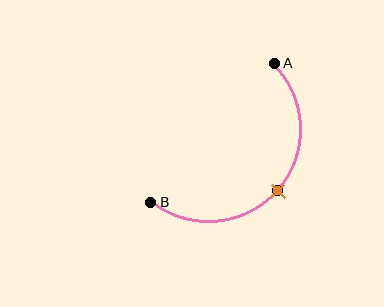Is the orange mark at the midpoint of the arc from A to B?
Yes. The orange mark lies on the arc at equal arc-length from both A and B — it is the arc midpoint.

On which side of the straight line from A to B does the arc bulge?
The arc bulges below and to the right of the straight line connecting A and B.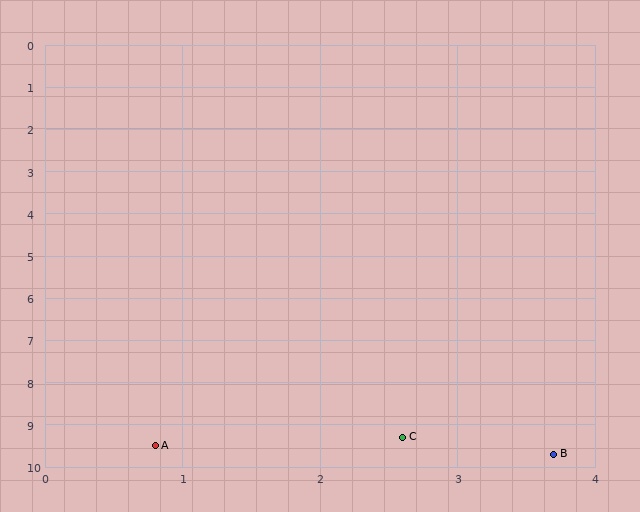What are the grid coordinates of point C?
Point C is at approximately (2.6, 9.3).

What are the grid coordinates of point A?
Point A is at approximately (0.8, 9.5).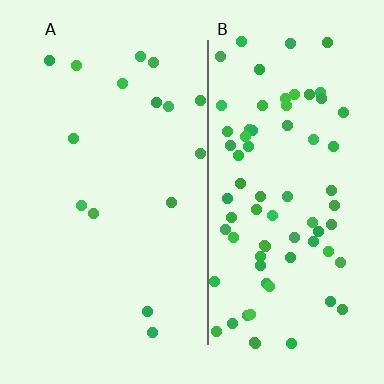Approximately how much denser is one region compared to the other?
Approximately 4.9× — region B over region A.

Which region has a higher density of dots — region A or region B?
B (the right).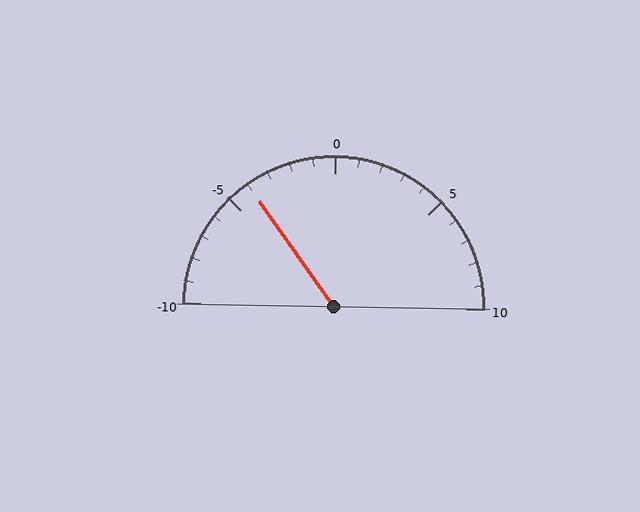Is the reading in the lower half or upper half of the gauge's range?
The reading is in the lower half of the range (-10 to 10).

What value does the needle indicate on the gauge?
The needle indicates approximately -4.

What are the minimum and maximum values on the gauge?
The gauge ranges from -10 to 10.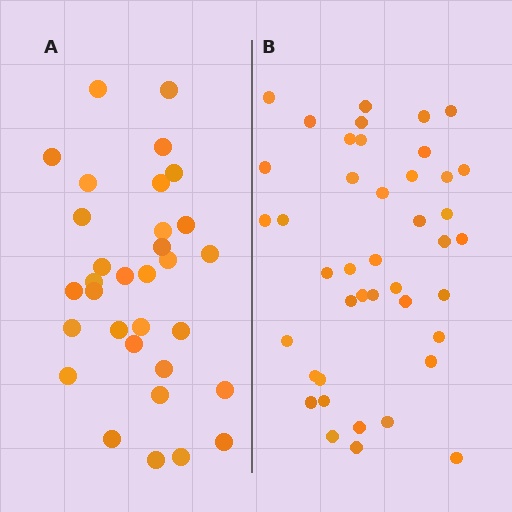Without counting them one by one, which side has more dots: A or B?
Region B (the right region) has more dots.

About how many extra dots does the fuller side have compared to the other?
Region B has roughly 10 or so more dots than region A.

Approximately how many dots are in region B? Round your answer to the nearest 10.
About 40 dots. (The exact count is 42, which rounds to 40.)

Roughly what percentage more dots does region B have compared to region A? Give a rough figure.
About 30% more.